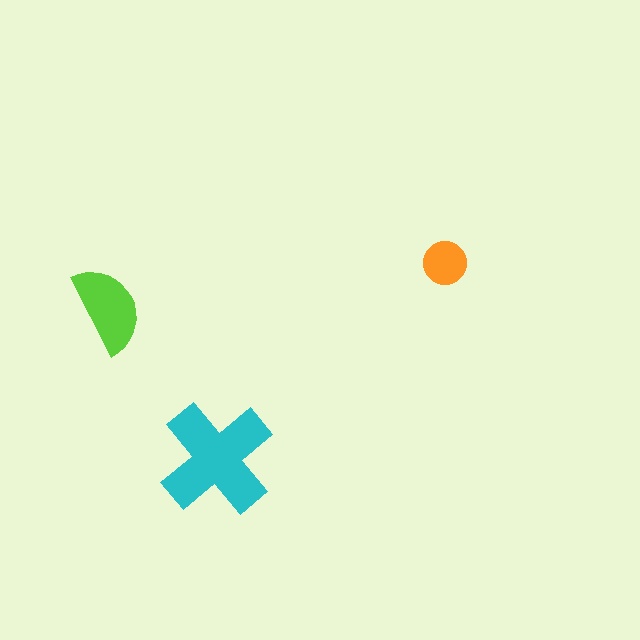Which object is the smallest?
The orange circle.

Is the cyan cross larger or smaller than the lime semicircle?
Larger.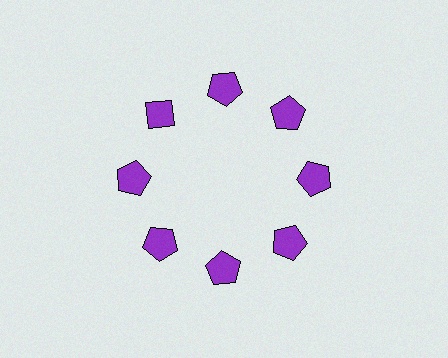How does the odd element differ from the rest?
It has a different shape: diamond instead of pentagon.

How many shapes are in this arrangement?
There are 8 shapes arranged in a ring pattern.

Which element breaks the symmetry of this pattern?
The purple diamond at roughly the 10 o'clock position breaks the symmetry. All other shapes are purple pentagons.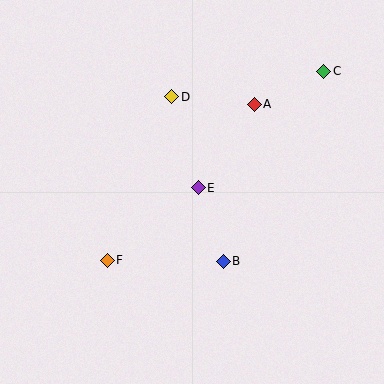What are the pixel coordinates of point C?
Point C is at (324, 71).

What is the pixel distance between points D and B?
The distance between D and B is 172 pixels.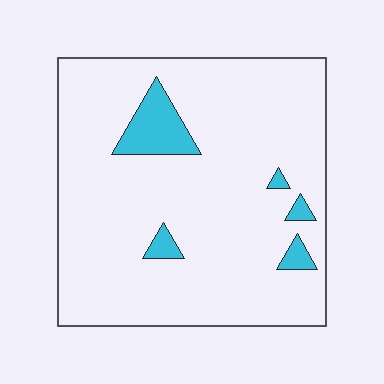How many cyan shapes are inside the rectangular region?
5.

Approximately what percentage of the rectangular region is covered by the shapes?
Approximately 10%.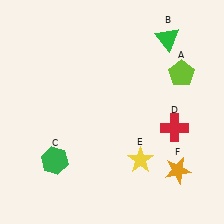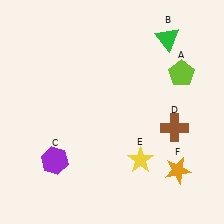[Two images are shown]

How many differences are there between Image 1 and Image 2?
There are 2 differences between the two images.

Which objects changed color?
C changed from green to purple. D changed from red to brown.